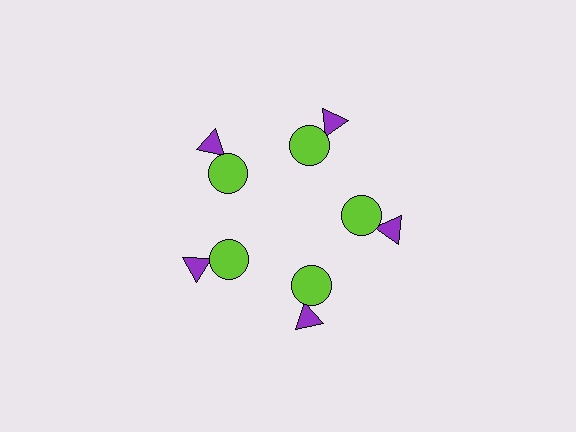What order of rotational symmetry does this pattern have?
This pattern has 5-fold rotational symmetry.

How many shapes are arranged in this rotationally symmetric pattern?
There are 10 shapes, arranged in 5 groups of 2.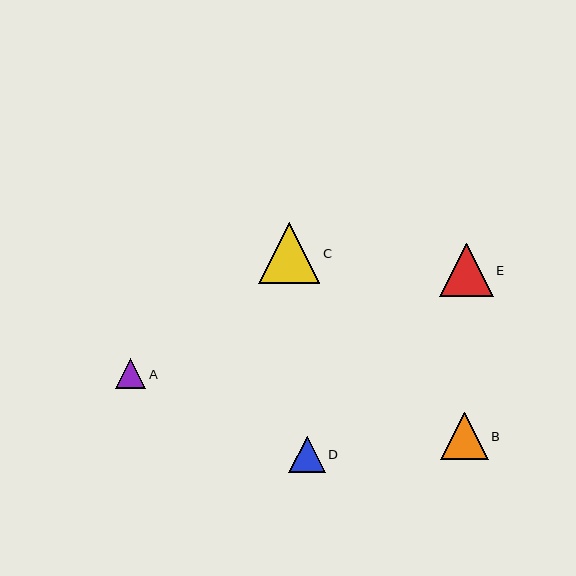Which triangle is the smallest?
Triangle A is the smallest with a size of approximately 31 pixels.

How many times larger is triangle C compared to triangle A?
Triangle C is approximately 2.0 times the size of triangle A.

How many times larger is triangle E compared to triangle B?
Triangle E is approximately 1.1 times the size of triangle B.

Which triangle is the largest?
Triangle C is the largest with a size of approximately 62 pixels.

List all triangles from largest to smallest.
From largest to smallest: C, E, B, D, A.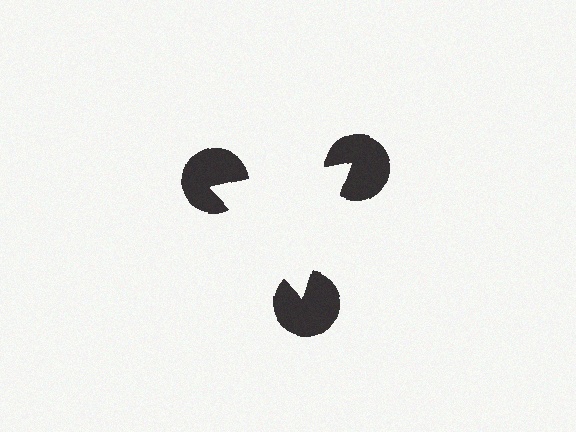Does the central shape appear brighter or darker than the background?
It typically appears slightly brighter than the background, even though no actual brightness change is drawn.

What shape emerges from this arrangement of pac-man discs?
An illusory triangle — its edges are inferred from the aligned wedge cuts in the pac-man discs, not physically drawn.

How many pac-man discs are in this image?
There are 3 — one at each vertex of the illusory triangle.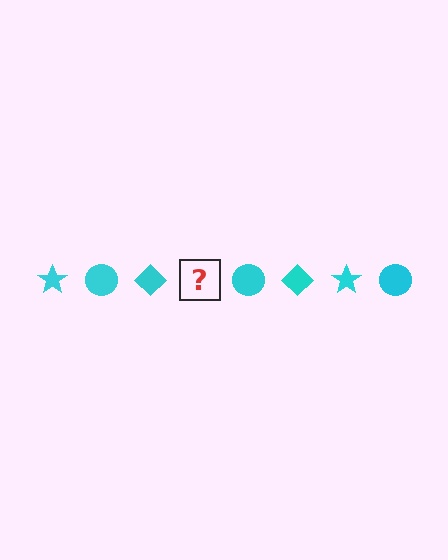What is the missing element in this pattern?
The missing element is a cyan star.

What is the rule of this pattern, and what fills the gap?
The rule is that the pattern cycles through star, circle, diamond shapes in cyan. The gap should be filled with a cyan star.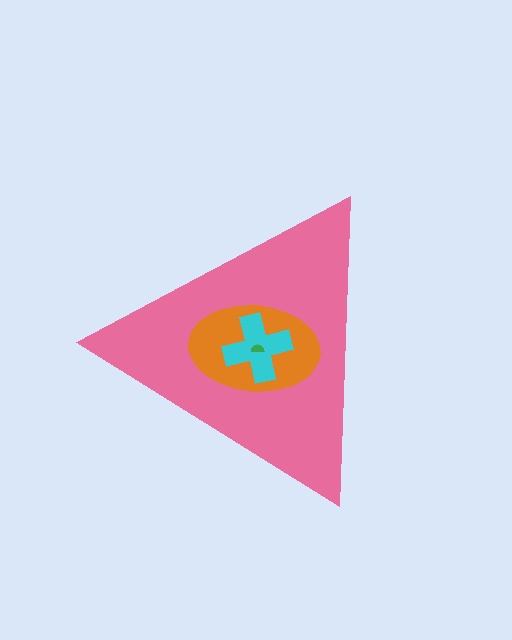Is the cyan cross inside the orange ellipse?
Yes.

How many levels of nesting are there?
4.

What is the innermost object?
The green semicircle.